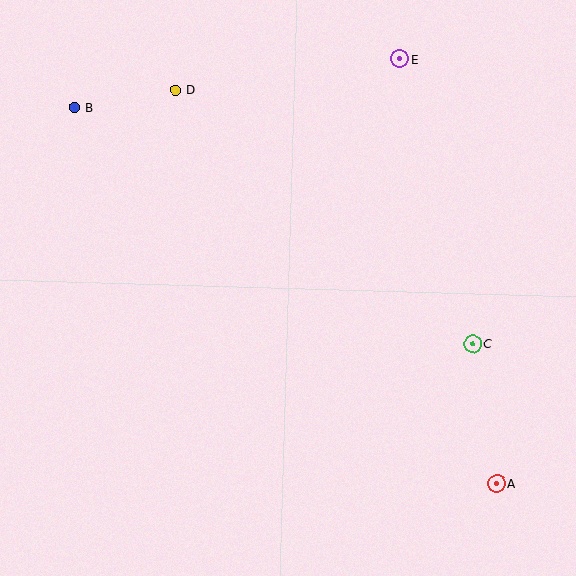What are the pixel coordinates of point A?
Point A is at (497, 484).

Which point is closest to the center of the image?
Point C at (472, 343) is closest to the center.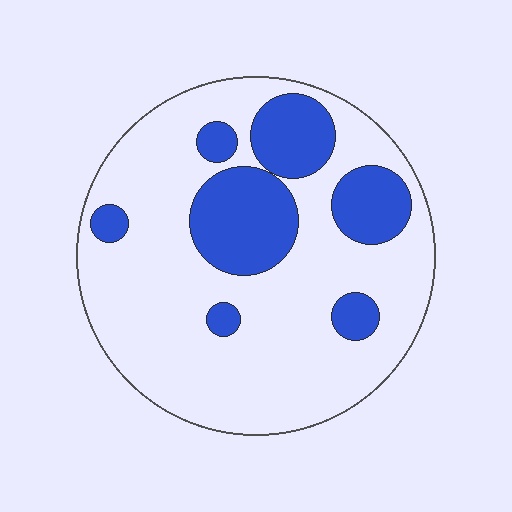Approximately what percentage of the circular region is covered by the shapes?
Approximately 25%.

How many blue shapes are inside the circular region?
7.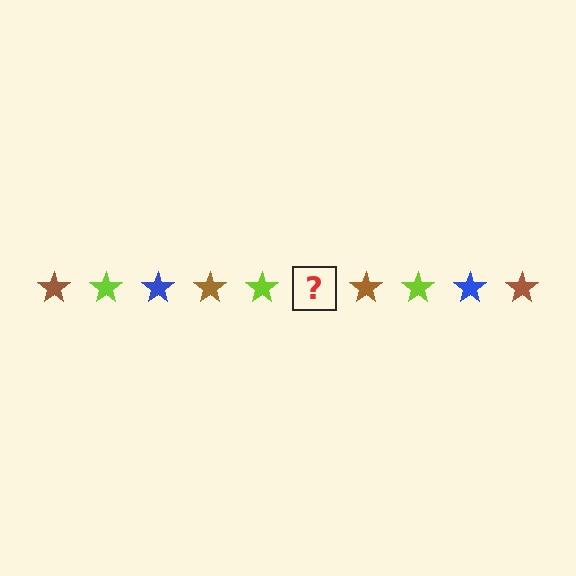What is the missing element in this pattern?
The missing element is a blue star.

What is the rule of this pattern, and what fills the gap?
The rule is that the pattern cycles through brown, lime, blue stars. The gap should be filled with a blue star.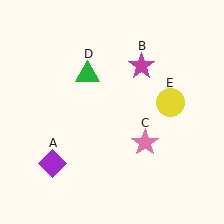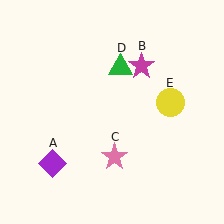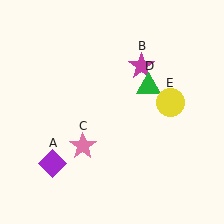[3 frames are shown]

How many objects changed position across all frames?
2 objects changed position: pink star (object C), green triangle (object D).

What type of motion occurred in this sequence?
The pink star (object C), green triangle (object D) rotated clockwise around the center of the scene.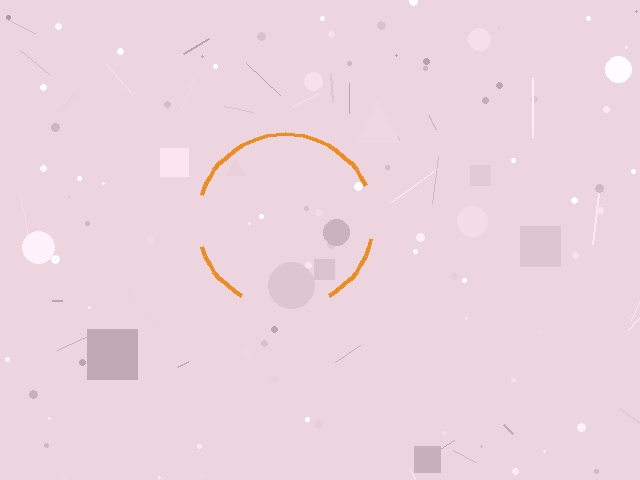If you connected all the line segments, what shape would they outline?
They would outline a circle.